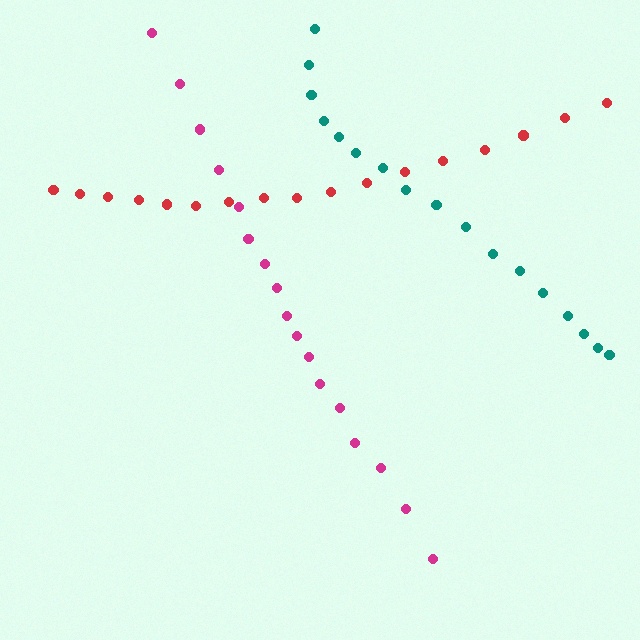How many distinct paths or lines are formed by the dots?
There are 3 distinct paths.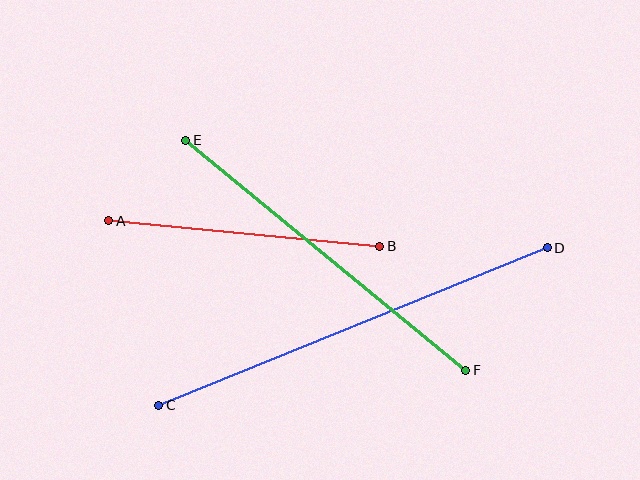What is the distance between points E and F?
The distance is approximately 362 pixels.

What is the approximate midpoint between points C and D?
The midpoint is at approximately (353, 327) pixels.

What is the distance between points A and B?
The distance is approximately 272 pixels.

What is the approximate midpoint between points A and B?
The midpoint is at approximately (244, 234) pixels.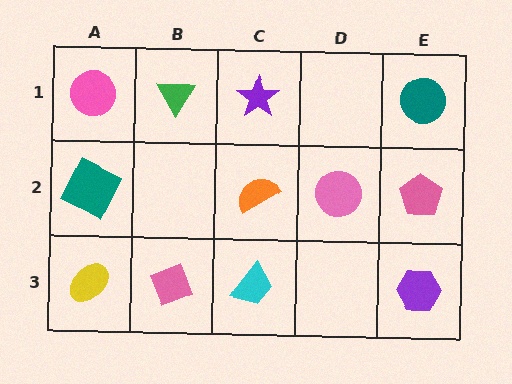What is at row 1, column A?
A pink circle.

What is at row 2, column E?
A pink pentagon.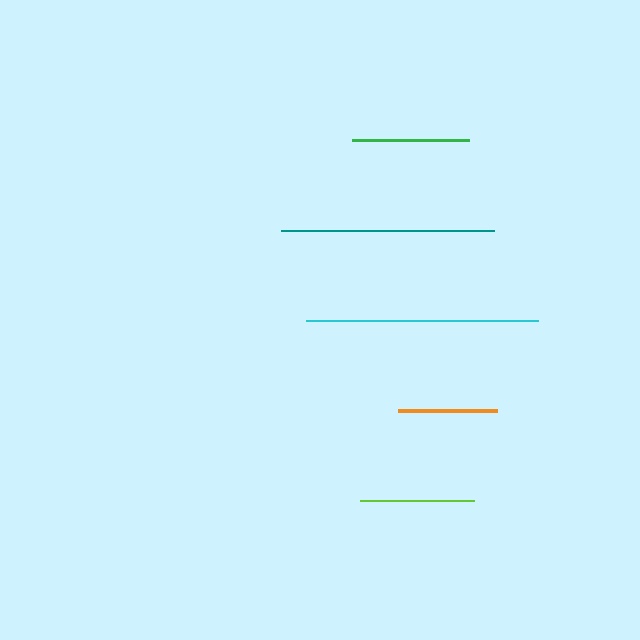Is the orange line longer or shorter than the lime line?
The lime line is longer than the orange line.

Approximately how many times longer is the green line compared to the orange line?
The green line is approximately 1.2 times the length of the orange line.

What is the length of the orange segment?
The orange segment is approximately 99 pixels long.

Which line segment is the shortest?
The orange line is the shortest at approximately 99 pixels.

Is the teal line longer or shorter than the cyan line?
The cyan line is longer than the teal line.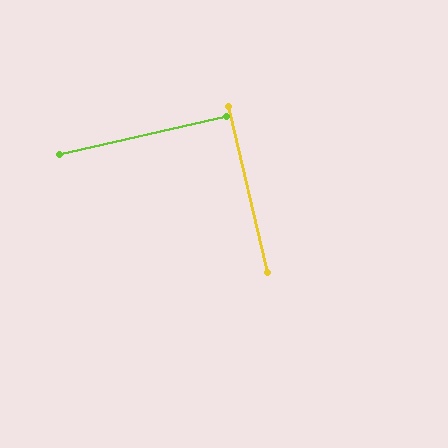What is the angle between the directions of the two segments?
Approximately 90 degrees.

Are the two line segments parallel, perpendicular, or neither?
Perpendicular — they meet at approximately 90°.